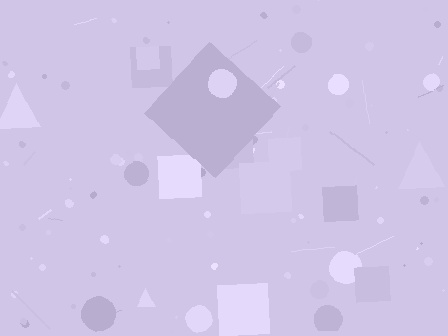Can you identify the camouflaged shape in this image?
The camouflaged shape is a diamond.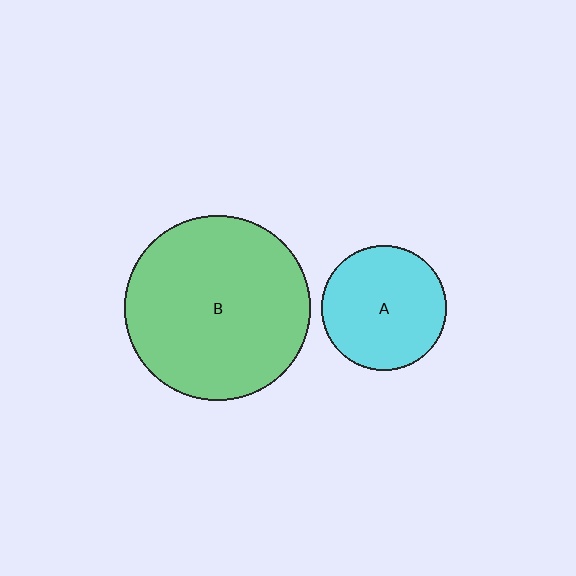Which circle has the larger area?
Circle B (green).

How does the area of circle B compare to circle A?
Approximately 2.2 times.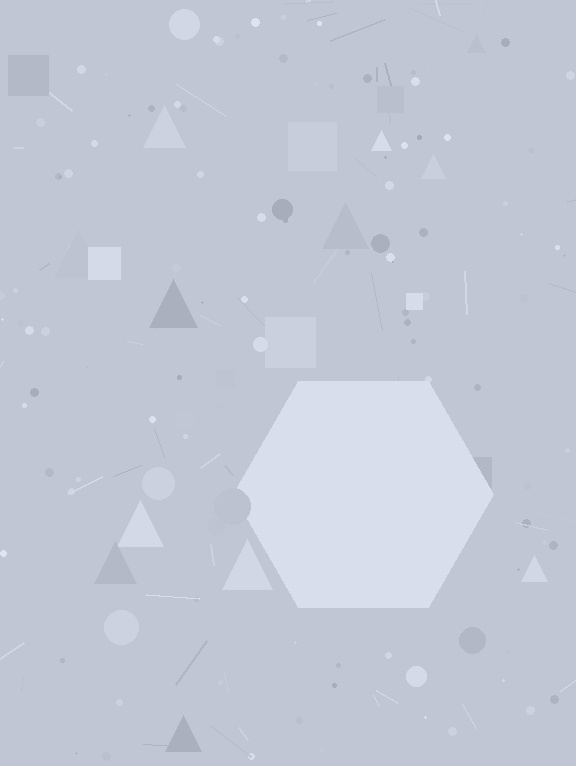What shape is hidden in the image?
A hexagon is hidden in the image.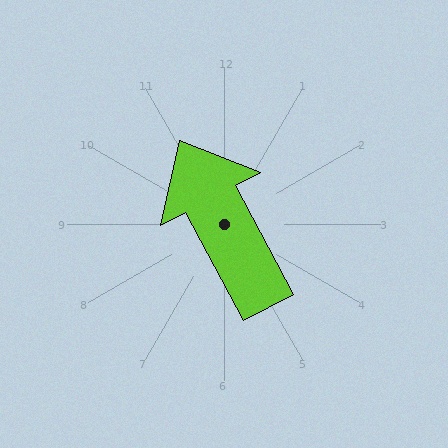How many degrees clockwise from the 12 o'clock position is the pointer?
Approximately 332 degrees.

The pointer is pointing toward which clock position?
Roughly 11 o'clock.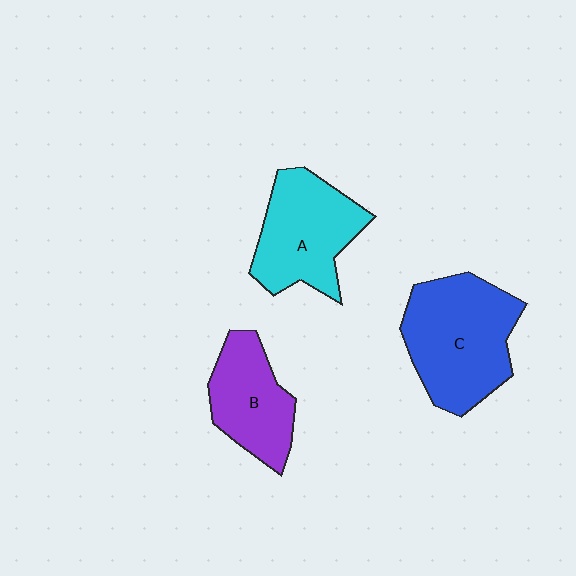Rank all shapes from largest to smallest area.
From largest to smallest: C (blue), A (cyan), B (purple).